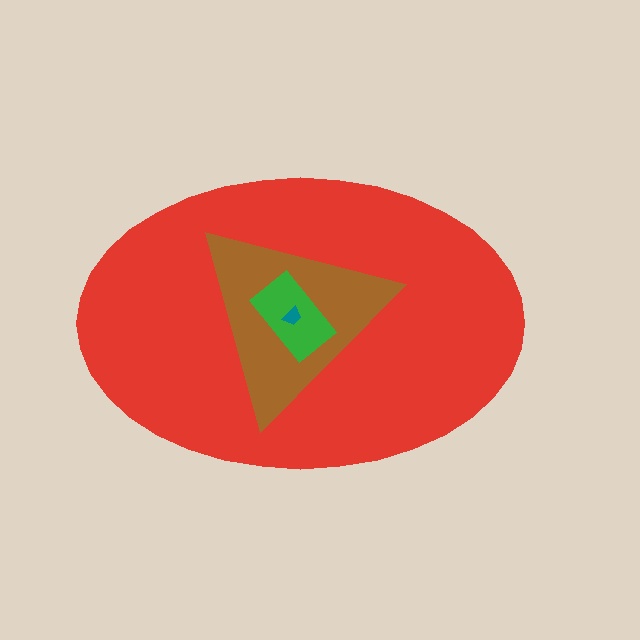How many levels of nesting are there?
4.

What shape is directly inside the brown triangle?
The green rectangle.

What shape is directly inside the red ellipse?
The brown triangle.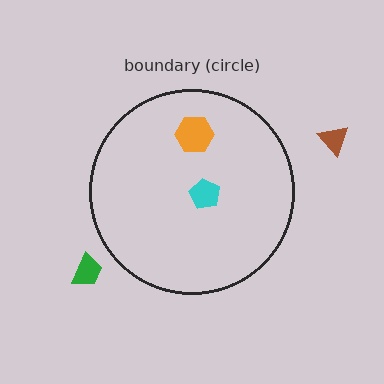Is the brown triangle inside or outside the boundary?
Outside.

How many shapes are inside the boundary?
2 inside, 2 outside.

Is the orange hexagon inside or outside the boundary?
Inside.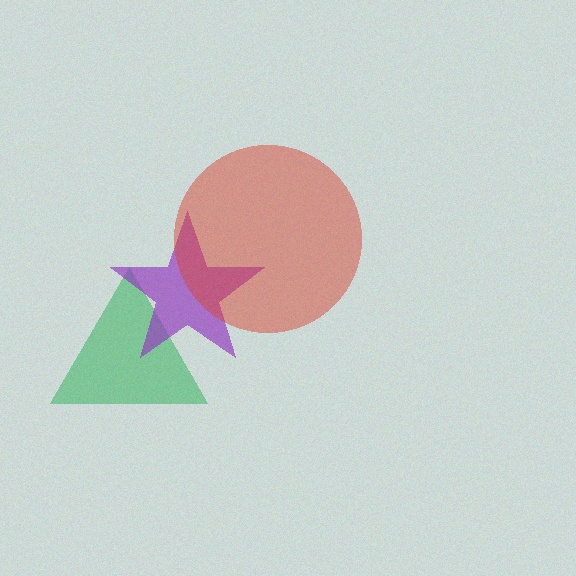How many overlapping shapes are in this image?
There are 3 overlapping shapes in the image.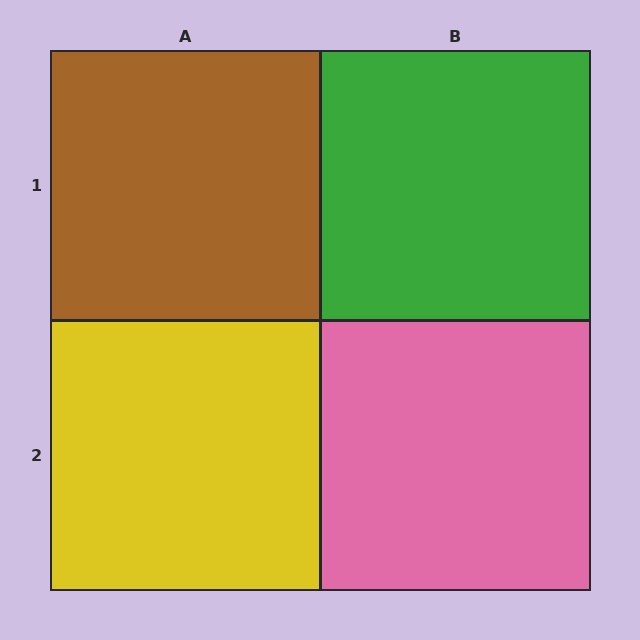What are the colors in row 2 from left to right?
Yellow, pink.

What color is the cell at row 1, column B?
Green.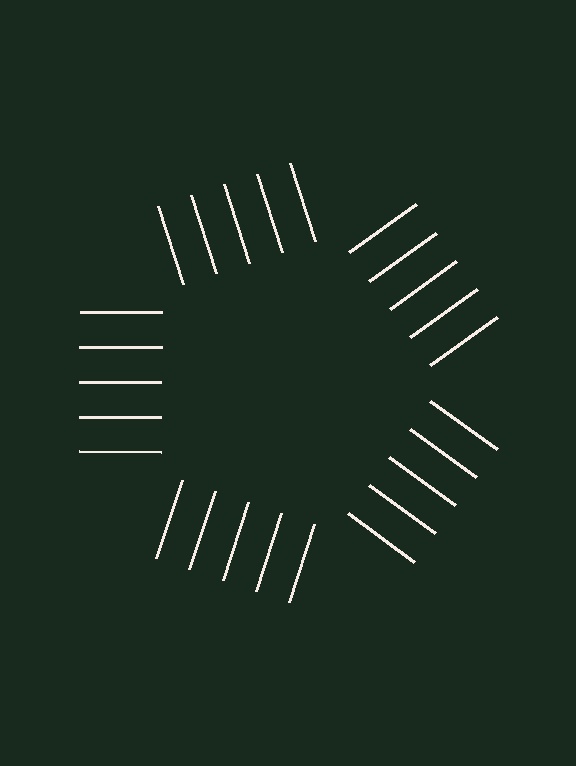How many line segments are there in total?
25 — 5 along each of the 5 edges.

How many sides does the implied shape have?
5 sides — the line-ends trace a pentagon.